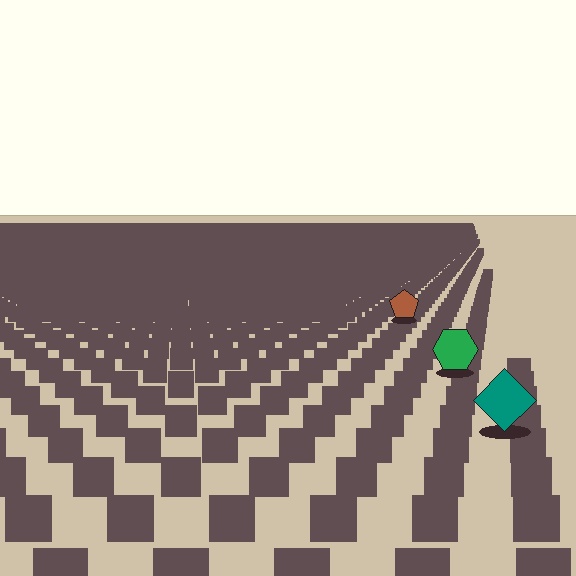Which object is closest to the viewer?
The teal diamond is closest. The texture marks near it are larger and more spread out.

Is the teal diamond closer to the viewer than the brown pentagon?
Yes. The teal diamond is closer — you can tell from the texture gradient: the ground texture is coarser near it.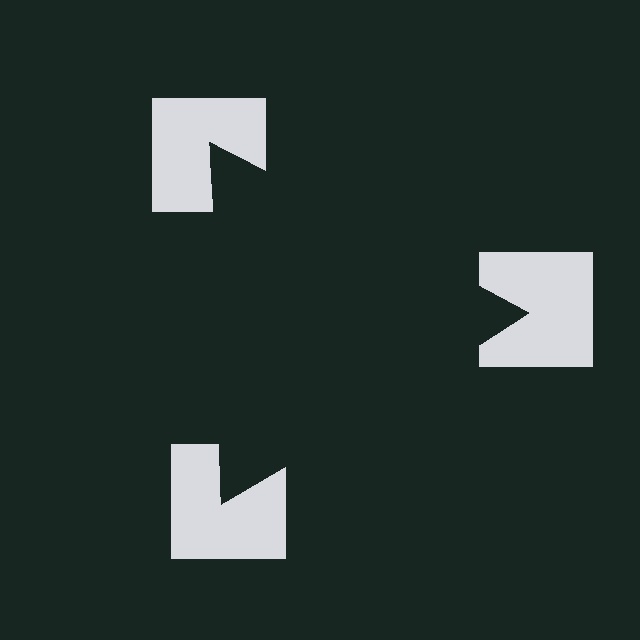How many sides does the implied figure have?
3 sides.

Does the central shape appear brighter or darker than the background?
It typically appears slightly darker than the background, even though no actual brightness change is drawn.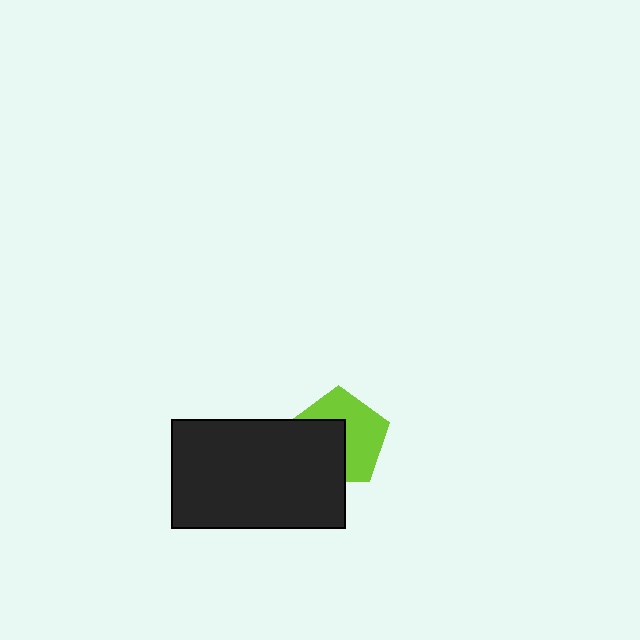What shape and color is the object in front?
The object in front is a black rectangle.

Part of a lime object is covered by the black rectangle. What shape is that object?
It is a pentagon.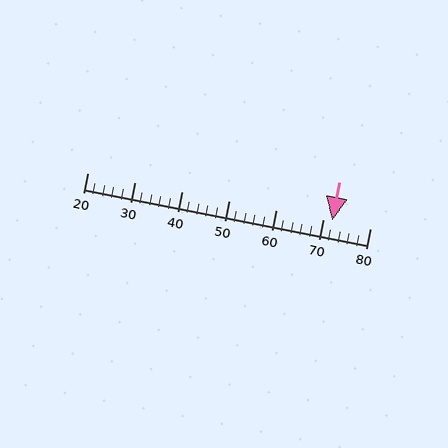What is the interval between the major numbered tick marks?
The major tick marks are spaced 10 units apart.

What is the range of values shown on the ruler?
The ruler shows values from 20 to 80.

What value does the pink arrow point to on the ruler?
The pink arrow points to approximately 72.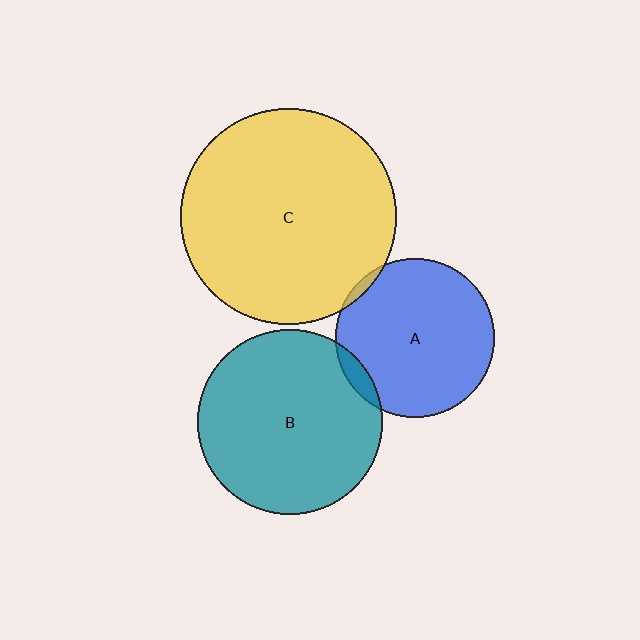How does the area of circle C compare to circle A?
Approximately 1.8 times.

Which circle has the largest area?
Circle C (yellow).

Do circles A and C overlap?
Yes.